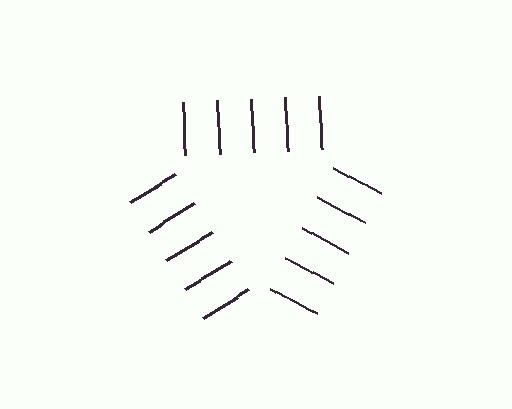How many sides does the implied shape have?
3 sides — the line-ends trace a triangle.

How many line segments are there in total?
15 — 5 along each of the 3 edges.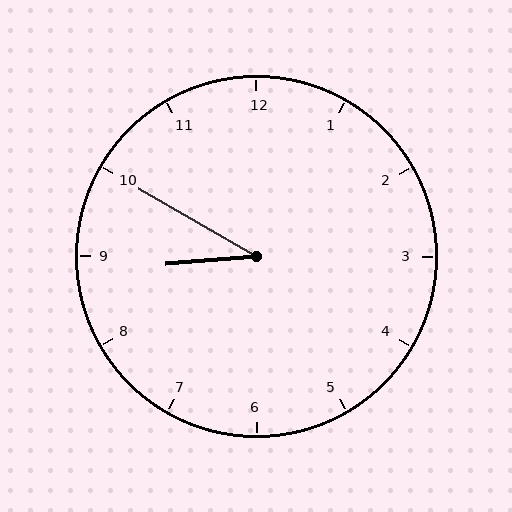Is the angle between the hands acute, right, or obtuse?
It is acute.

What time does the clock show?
8:50.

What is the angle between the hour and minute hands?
Approximately 35 degrees.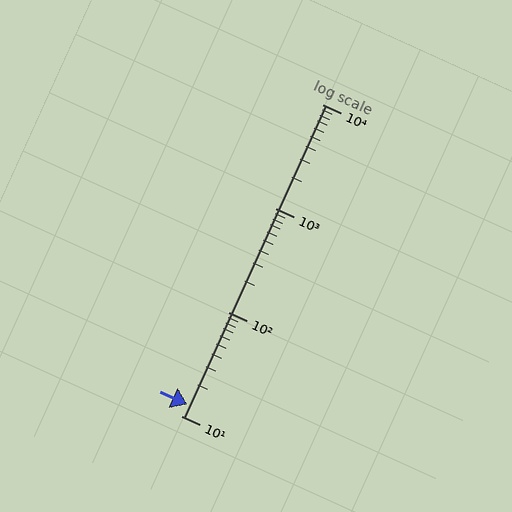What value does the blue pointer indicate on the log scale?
The pointer indicates approximately 13.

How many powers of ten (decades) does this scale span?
The scale spans 3 decades, from 10 to 10000.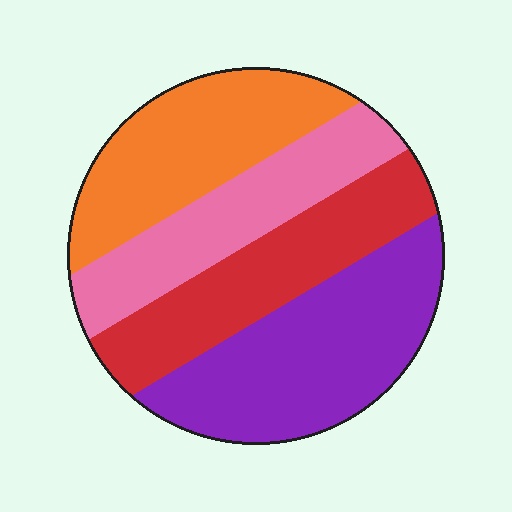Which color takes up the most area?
Purple, at roughly 30%.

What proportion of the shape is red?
Red takes up about one quarter (1/4) of the shape.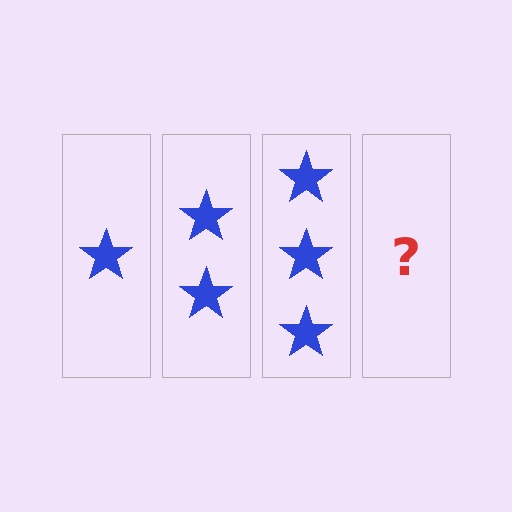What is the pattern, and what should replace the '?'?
The pattern is that each step adds one more star. The '?' should be 4 stars.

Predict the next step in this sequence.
The next step is 4 stars.